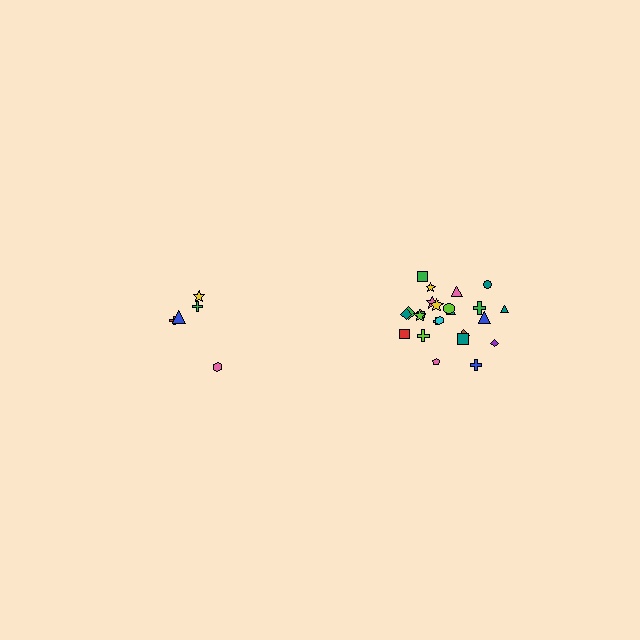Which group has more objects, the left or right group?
The right group.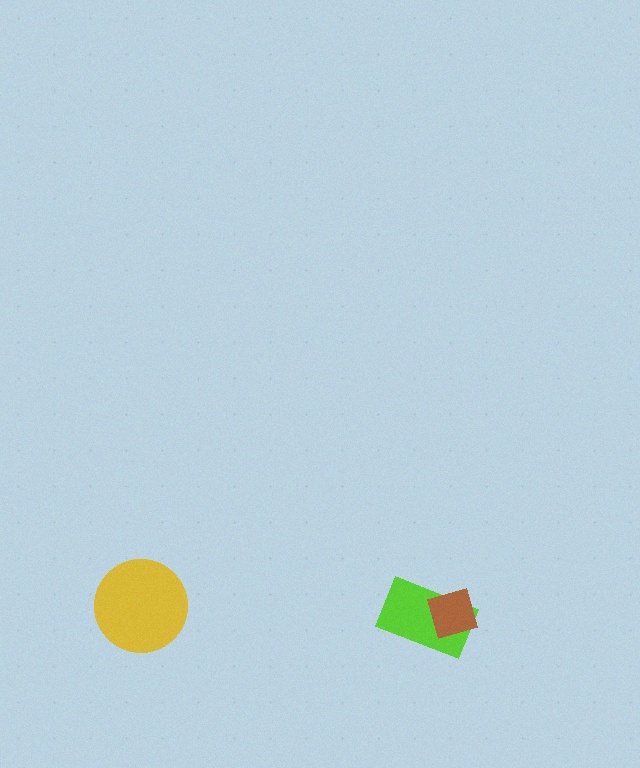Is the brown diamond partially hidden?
No, no other shape covers it.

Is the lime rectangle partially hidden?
Yes, it is partially covered by another shape.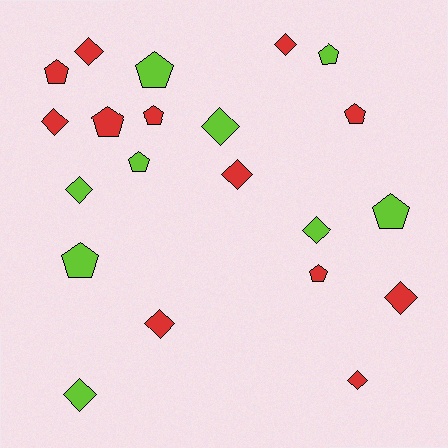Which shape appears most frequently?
Diamond, with 11 objects.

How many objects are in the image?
There are 21 objects.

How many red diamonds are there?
There are 7 red diamonds.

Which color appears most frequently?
Red, with 12 objects.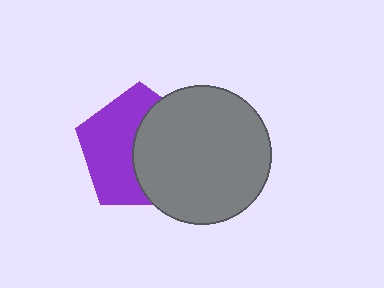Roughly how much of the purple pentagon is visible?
About half of it is visible (roughly 52%).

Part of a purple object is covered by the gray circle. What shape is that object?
It is a pentagon.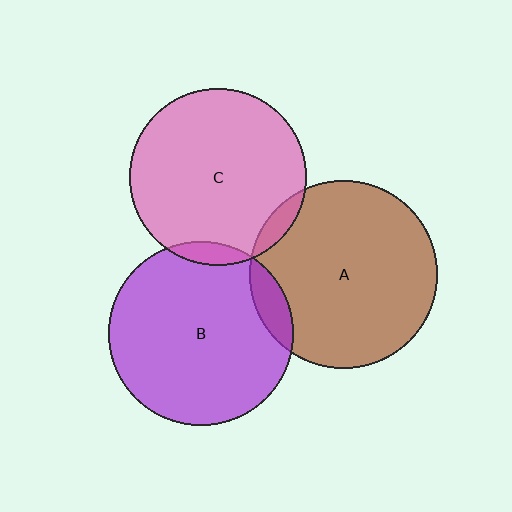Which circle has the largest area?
Circle A (brown).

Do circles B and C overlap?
Yes.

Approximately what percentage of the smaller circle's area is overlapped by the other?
Approximately 5%.